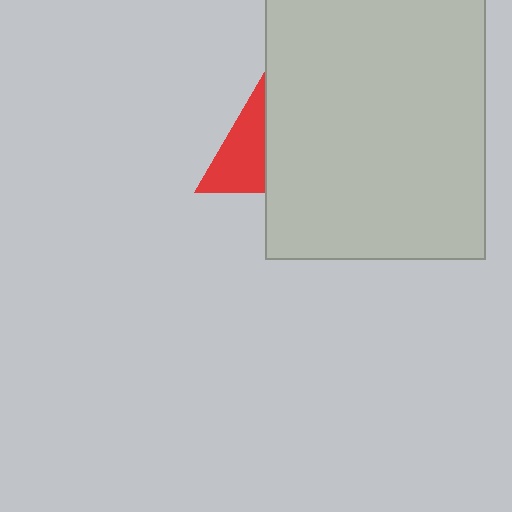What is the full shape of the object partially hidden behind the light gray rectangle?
The partially hidden object is a red triangle.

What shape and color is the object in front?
The object in front is a light gray rectangle.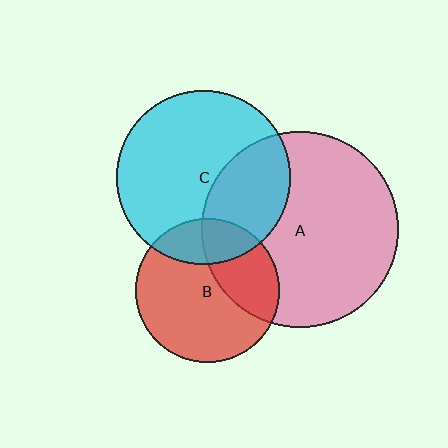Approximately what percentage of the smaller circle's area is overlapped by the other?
Approximately 30%.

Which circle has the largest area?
Circle A (pink).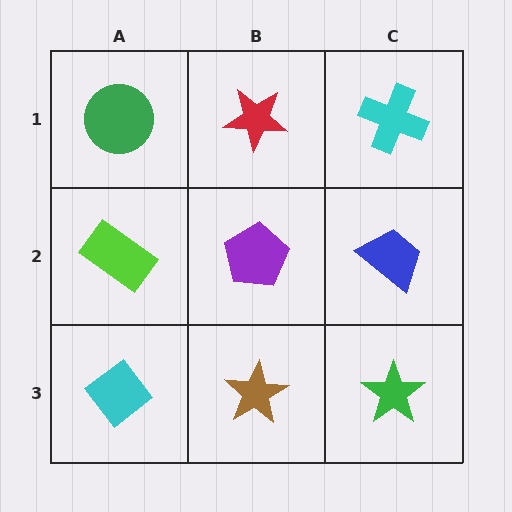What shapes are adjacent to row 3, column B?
A purple pentagon (row 2, column B), a cyan diamond (row 3, column A), a green star (row 3, column C).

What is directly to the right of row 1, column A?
A red star.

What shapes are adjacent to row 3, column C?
A blue trapezoid (row 2, column C), a brown star (row 3, column B).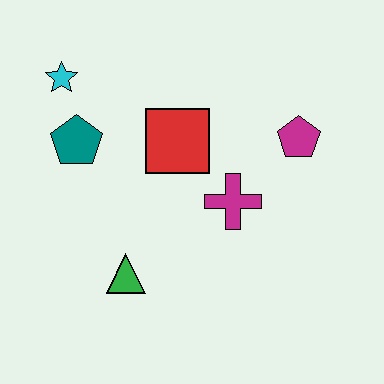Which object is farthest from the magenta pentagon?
The cyan star is farthest from the magenta pentagon.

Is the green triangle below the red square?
Yes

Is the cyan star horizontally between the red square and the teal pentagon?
No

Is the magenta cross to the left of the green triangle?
No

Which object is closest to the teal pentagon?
The cyan star is closest to the teal pentagon.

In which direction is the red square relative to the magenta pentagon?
The red square is to the left of the magenta pentagon.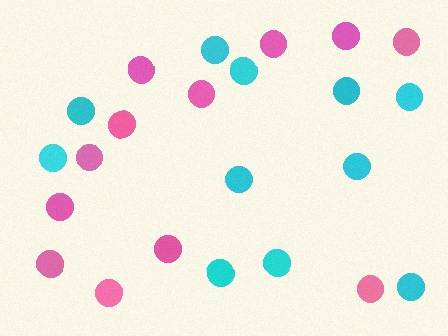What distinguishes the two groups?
There are 2 groups: one group of cyan circles (11) and one group of pink circles (12).